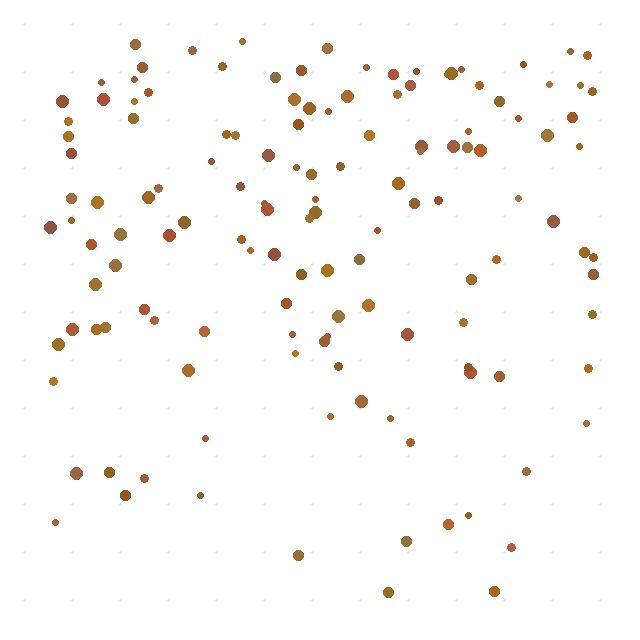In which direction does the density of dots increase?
From bottom to top, with the top side densest.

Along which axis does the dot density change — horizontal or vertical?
Vertical.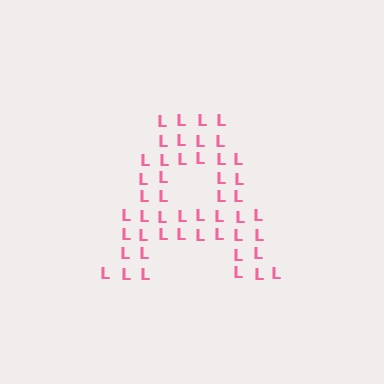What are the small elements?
The small elements are letter L's.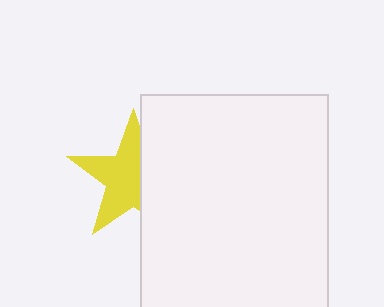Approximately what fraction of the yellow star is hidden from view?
Roughly 40% of the yellow star is hidden behind the white rectangle.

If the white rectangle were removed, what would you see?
You would see the complete yellow star.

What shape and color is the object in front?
The object in front is a white rectangle.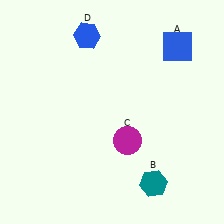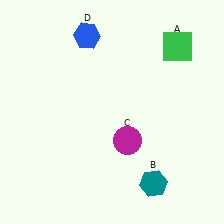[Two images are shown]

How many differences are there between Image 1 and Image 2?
There is 1 difference between the two images.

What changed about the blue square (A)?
In Image 1, A is blue. In Image 2, it changed to green.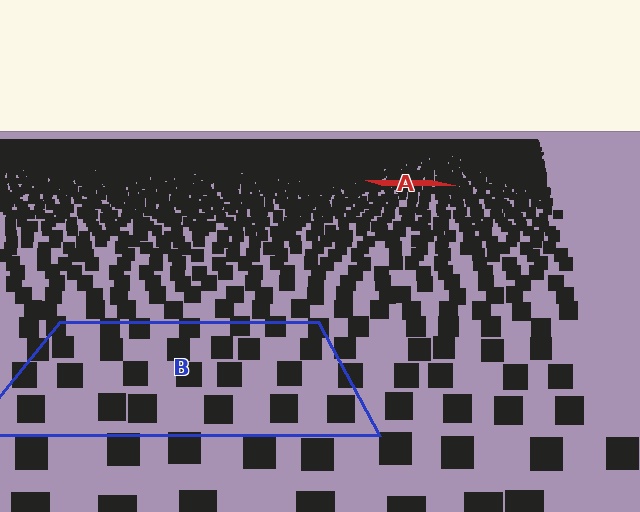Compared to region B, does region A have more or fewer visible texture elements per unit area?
Region A has more texture elements per unit area — they are packed more densely because it is farther away.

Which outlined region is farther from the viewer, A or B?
Region A is farther from the viewer — the texture elements inside it appear smaller and more densely packed.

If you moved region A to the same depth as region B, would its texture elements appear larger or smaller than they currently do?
They would appear larger. At a closer depth, the same texture elements are projected at a bigger on-screen size.